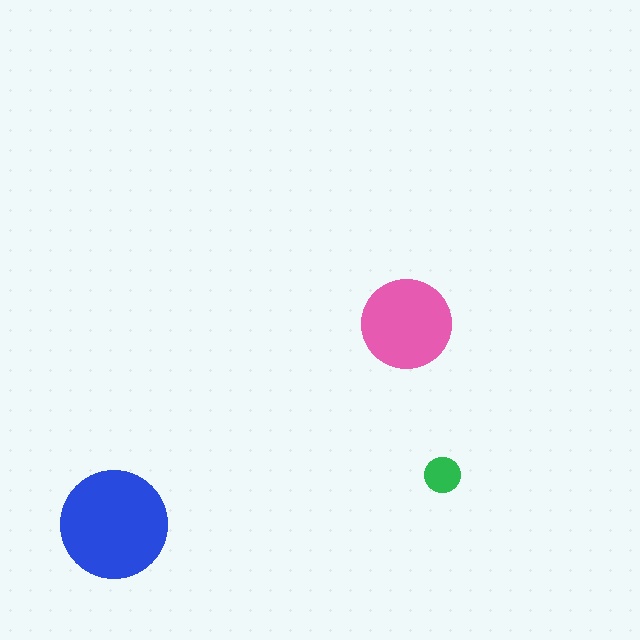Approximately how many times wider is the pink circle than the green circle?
About 2.5 times wider.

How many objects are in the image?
There are 3 objects in the image.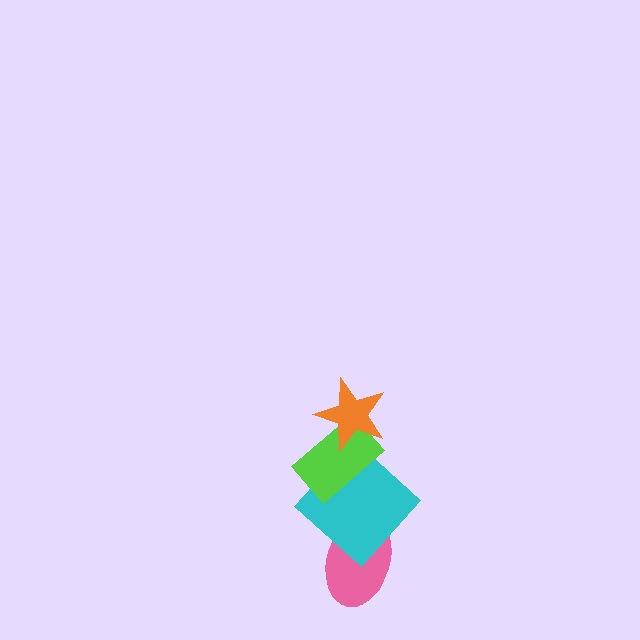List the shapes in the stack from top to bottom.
From top to bottom: the orange star, the lime rectangle, the cyan diamond, the pink ellipse.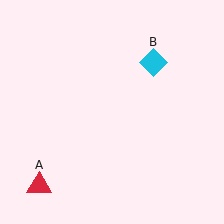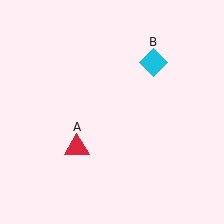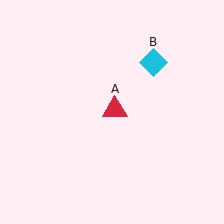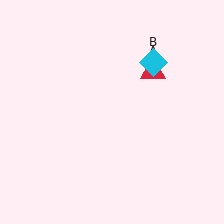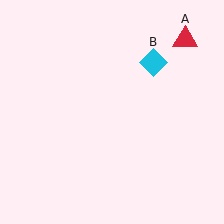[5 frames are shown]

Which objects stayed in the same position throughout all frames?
Cyan diamond (object B) remained stationary.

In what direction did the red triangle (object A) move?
The red triangle (object A) moved up and to the right.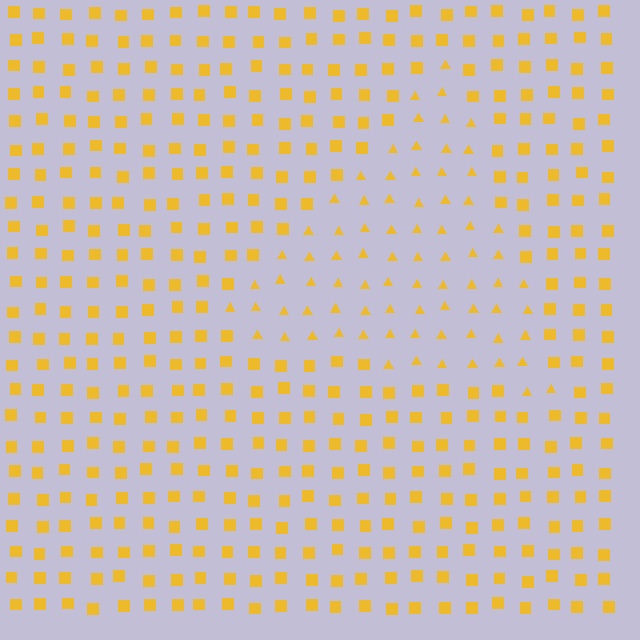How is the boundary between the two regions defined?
The boundary is defined by a change in element shape: triangles inside vs. squares outside. All elements share the same color and spacing.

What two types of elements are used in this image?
The image uses triangles inside the triangle region and squares outside it.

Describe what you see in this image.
The image is filled with small yellow elements arranged in a uniform grid. A triangle-shaped region contains triangles, while the surrounding area contains squares. The boundary is defined purely by the change in element shape.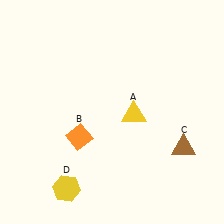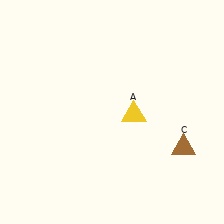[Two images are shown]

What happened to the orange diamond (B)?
The orange diamond (B) was removed in Image 2. It was in the bottom-left area of Image 1.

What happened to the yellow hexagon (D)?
The yellow hexagon (D) was removed in Image 2. It was in the bottom-left area of Image 1.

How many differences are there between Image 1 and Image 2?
There are 2 differences between the two images.